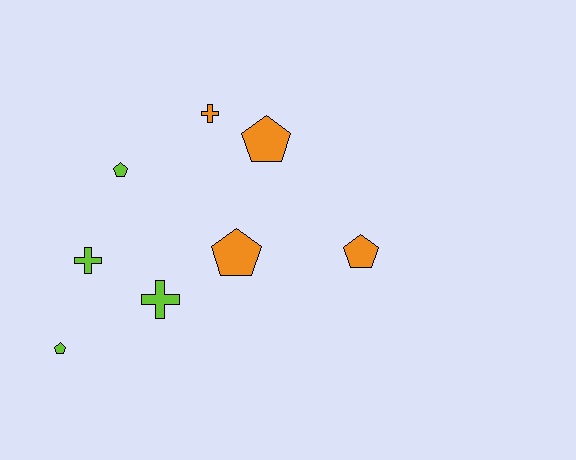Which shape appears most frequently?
Pentagon, with 5 objects.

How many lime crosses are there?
There are 2 lime crosses.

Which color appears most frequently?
Lime, with 4 objects.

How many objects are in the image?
There are 8 objects.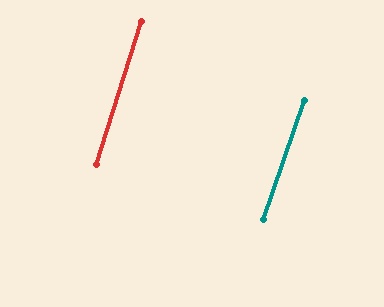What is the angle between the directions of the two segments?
Approximately 2 degrees.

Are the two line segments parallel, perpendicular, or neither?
Parallel — their directions differ by only 1.7°.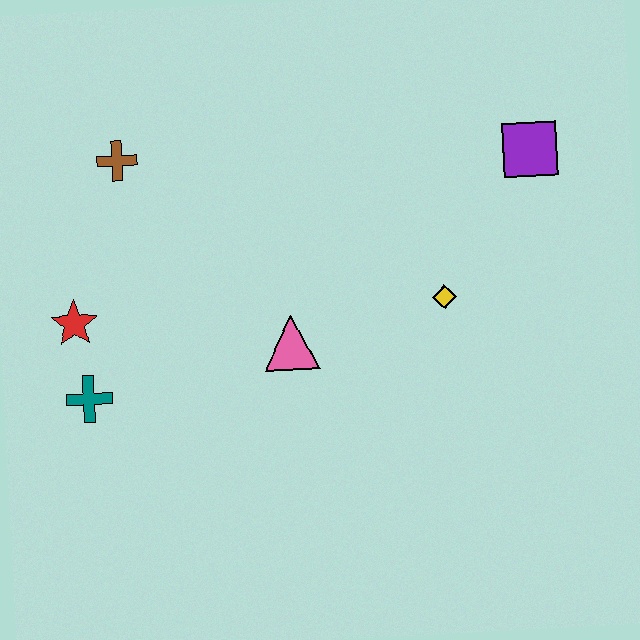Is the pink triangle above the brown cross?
No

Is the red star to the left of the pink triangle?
Yes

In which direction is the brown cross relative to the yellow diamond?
The brown cross is to the left of the yellow diamond.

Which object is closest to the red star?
The teal cross is closest to the red star.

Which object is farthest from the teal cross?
The purple square is farthest from the teal cross.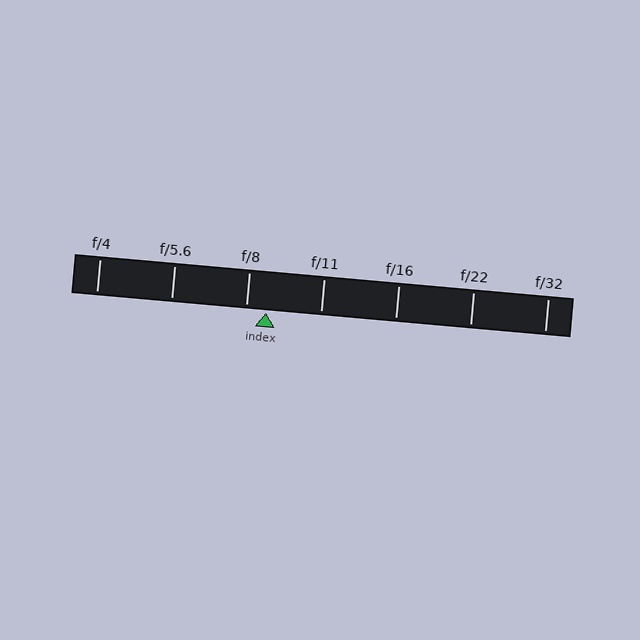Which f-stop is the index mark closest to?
The index mark is closest to f/8.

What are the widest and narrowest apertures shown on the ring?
The widest aperture shown is f/4 and the narrowest is f/32.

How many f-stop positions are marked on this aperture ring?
There are 7 f-stop positions marked.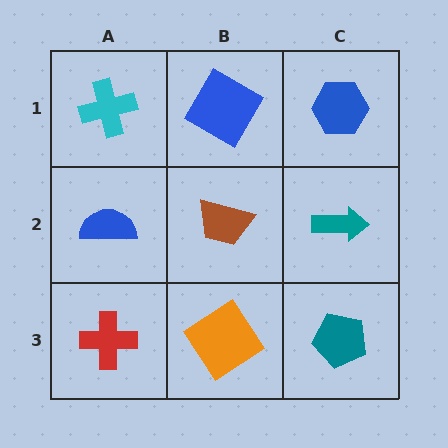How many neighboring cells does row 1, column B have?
3.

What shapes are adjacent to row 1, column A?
A blue semicircle (row 2, column A), a blue diamond (row 1, column B).